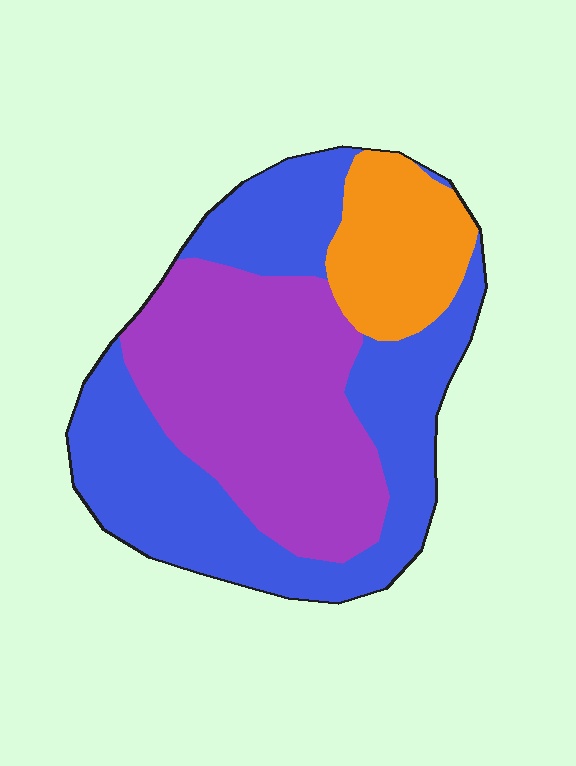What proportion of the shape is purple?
Purple takes up between a third and a half of the shape.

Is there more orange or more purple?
Purple.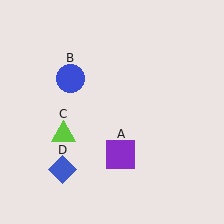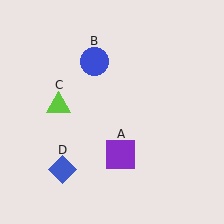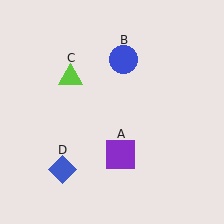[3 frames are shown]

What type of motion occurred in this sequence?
The blue circle (object B), lime triangle (object C) rotated clockwise around the center of the scene.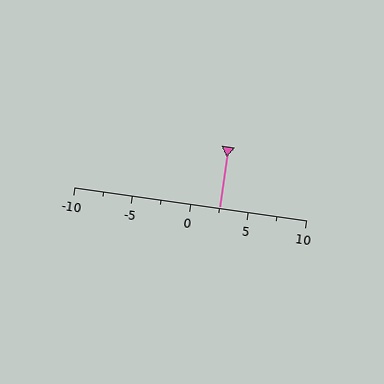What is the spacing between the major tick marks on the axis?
The major ticks are spaced 5 apart.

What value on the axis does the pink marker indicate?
The marker indicates approximately 2.5.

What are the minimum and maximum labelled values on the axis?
The axis runs from -10 to 10.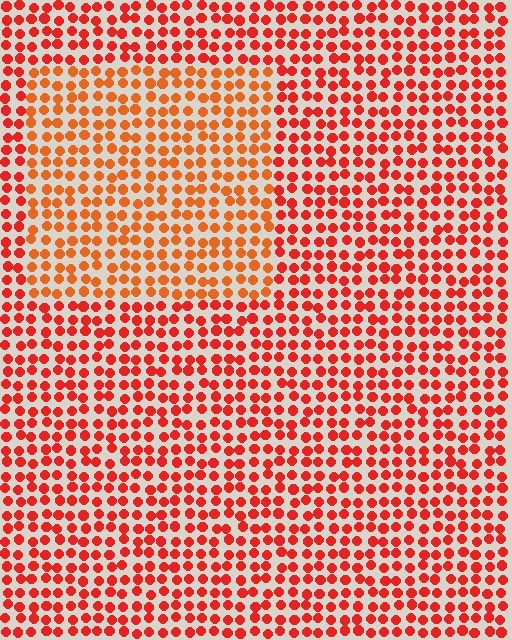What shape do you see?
I see a rectangle.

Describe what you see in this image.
The image is filled with small red elements in a uniform arrangement. A rectangle-shaped region is visible where the elements are tinted to a slightly different hue, forming a subtle color boundary.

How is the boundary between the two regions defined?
The boundary is defined purely by a slight shift in hue (about 21 degrees). Spacing, size, and orientation are identical on both sides.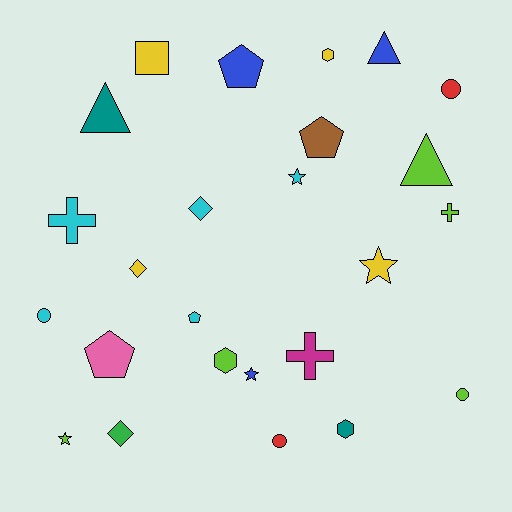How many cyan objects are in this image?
There are 5 cyan objects.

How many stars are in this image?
There are 4 stars.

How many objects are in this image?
There are 25 objects.